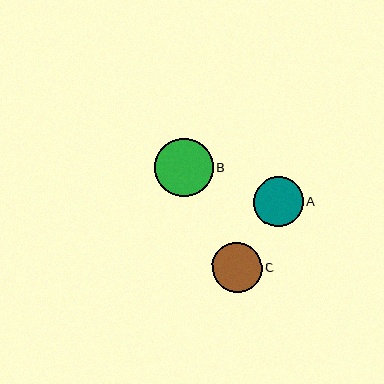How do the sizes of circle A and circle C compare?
Circle A and circle C are approximately the same size.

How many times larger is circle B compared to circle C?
Circle B is approximately 1.2 times the size of circle C.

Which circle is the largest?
Circle B is the largest with a size of approximately 59 pixels.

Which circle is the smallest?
Circle C is the smallest with a size of approximately 50 pixels.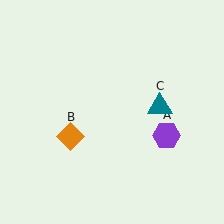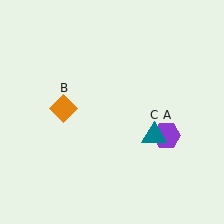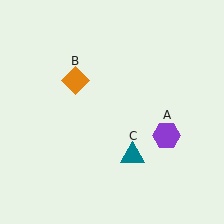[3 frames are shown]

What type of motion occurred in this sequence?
The orange diamond (object B), teal triangle (object C) rotated clockwise around the center of the scene.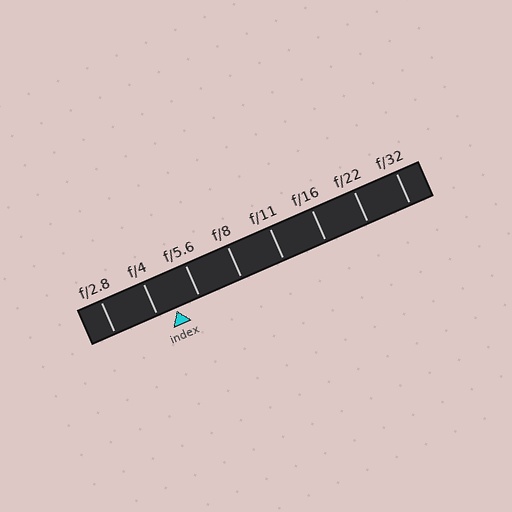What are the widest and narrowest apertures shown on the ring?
The widest aperture shown is f/2.8 and the narrowest is f/32.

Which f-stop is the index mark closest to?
The index mark is closest to f/4.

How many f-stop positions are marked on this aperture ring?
There are 8 f-stop positions marked.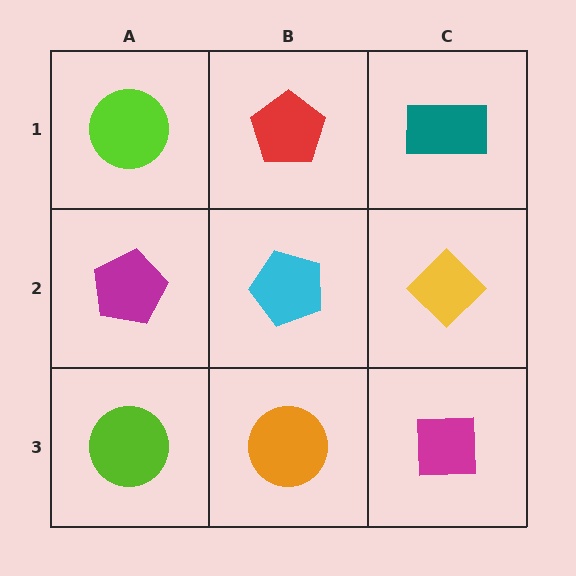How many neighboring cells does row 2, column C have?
3.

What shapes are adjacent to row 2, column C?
A teal rectangle (row 1, column C), a magenta square (row 3, column C), a cyan pentagon (row 2, column B).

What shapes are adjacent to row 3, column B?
A cyan pentagon (row 2, column B), a lime circle (row 3, column A), a magenta square (row 3, column C).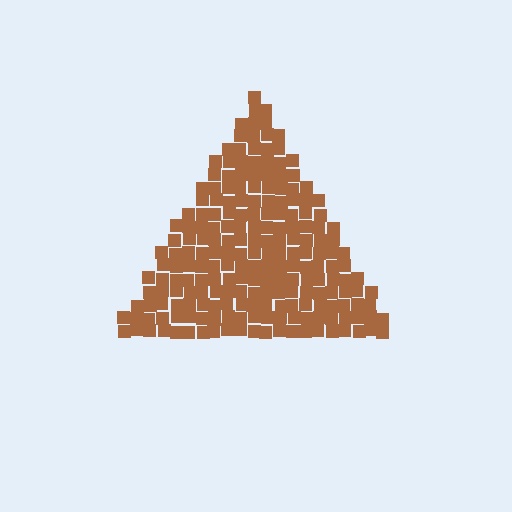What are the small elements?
The small elements are squares.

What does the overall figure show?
The overall figure shows a triangle.